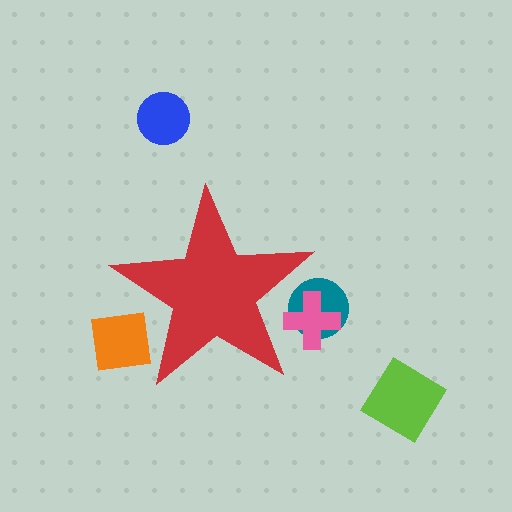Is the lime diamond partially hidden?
No, the lime diamond is fully visible.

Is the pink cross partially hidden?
Yes, the pink cross is partially hidden behind the red star.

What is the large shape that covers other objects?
A red star.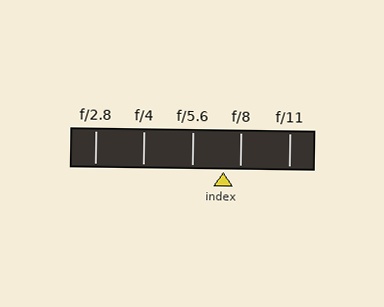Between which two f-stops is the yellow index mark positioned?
The index mark is between f/5.6 and f/8.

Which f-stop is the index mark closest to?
The index mark is closest to f/8.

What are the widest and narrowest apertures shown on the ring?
The widest aperture shown is f/2.8 and the narrowest is f/11.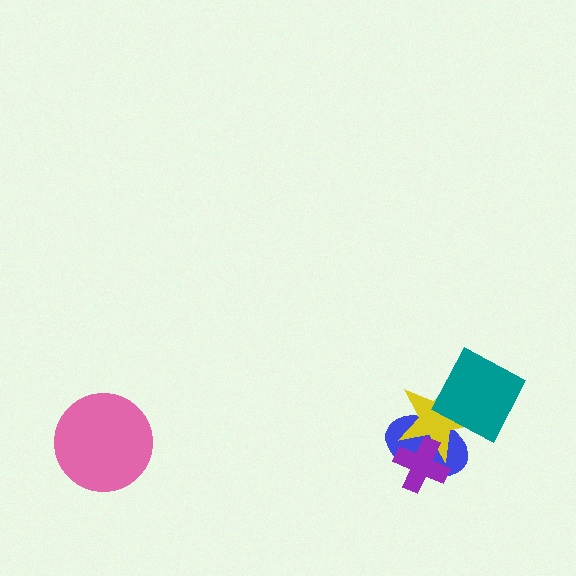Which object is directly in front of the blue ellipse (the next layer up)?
The yellow star is directly in front of the blue ellipse.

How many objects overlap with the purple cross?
2 objects overlap with the purple cross.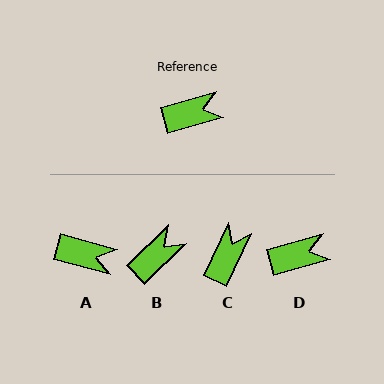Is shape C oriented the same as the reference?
No, it is off by about 49 degrees.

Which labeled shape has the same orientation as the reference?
D.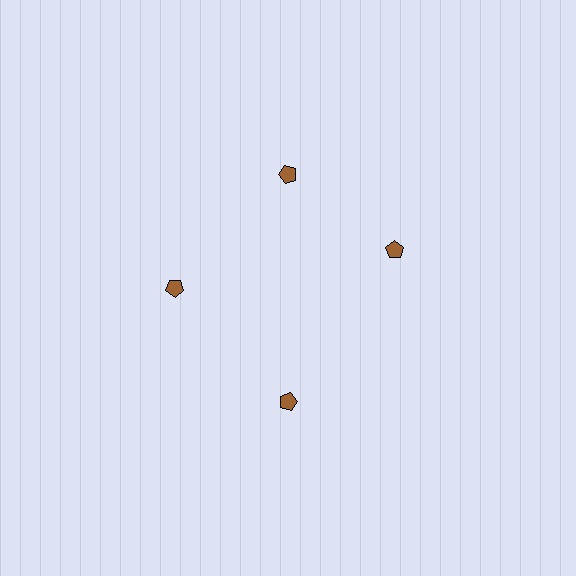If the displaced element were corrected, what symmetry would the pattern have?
It would have 4-fold rotational symmetry — the pattern would map onto itself every 90 degrees.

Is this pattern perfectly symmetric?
No. The 4 brown pentagons are arranged in a ring, but one element near the 3 o'clock position is rotated out of alignment along the ring, breaking the 4-fold rotational symmetry.